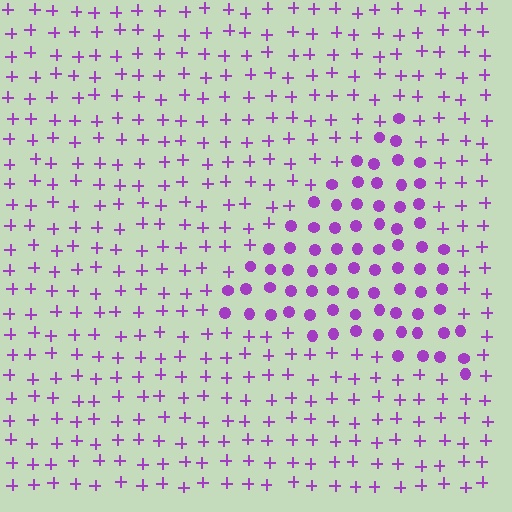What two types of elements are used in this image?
The image uses circles inside the triangle region and plus signs outside it.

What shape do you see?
I see a triangle.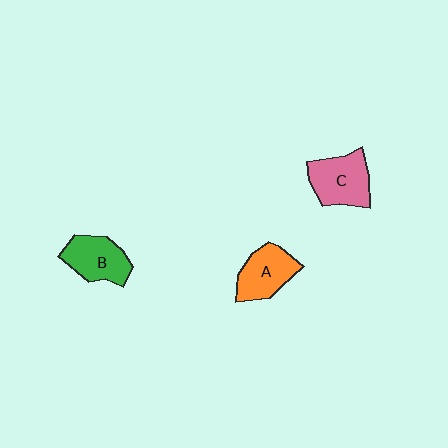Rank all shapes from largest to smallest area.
From largest to smallest: C (pink), B (green), A (orange).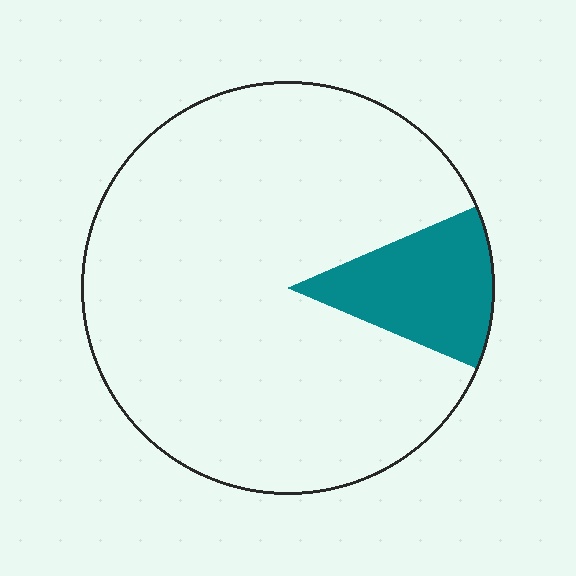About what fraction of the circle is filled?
About one eighth (1/8).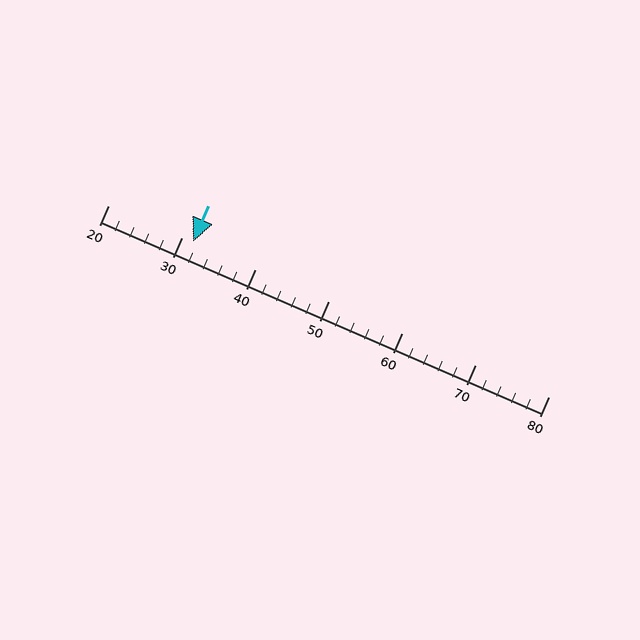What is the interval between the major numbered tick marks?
The major tick marks are spaced 10 units apart.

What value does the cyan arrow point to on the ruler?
The cyan arrow points to approximately 32.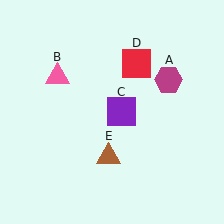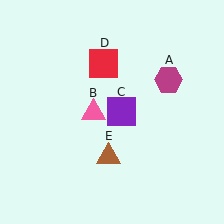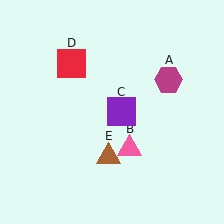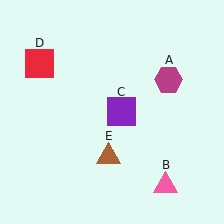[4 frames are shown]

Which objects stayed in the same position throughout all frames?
Magenta hexagon (object A) and purple square (object C) and brown triangle (object E) remained stationary.